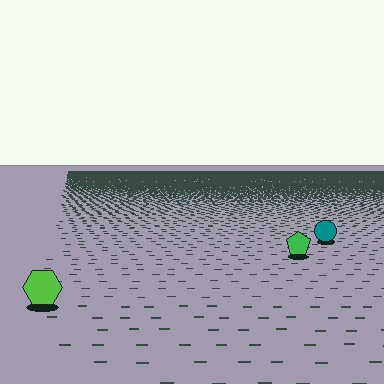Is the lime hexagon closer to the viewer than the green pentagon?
Yes. The lime hexagon is closer — you can tell from the texture gradient: the ground texture is coarser near it.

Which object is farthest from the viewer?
The teal circle is farthest from the viewer. It appears smaller and the ground texture around it is denser.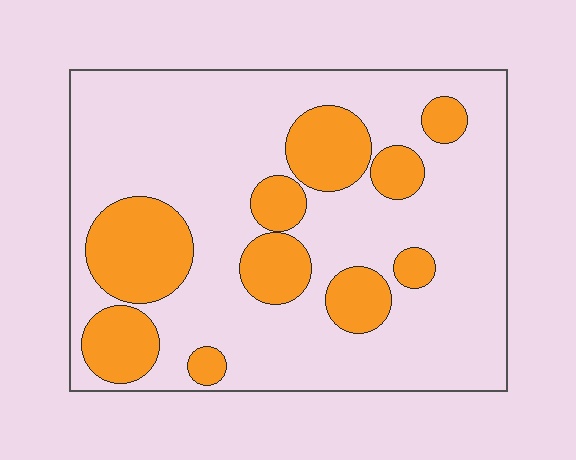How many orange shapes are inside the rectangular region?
10.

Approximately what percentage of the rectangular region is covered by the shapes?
Approximately 25%.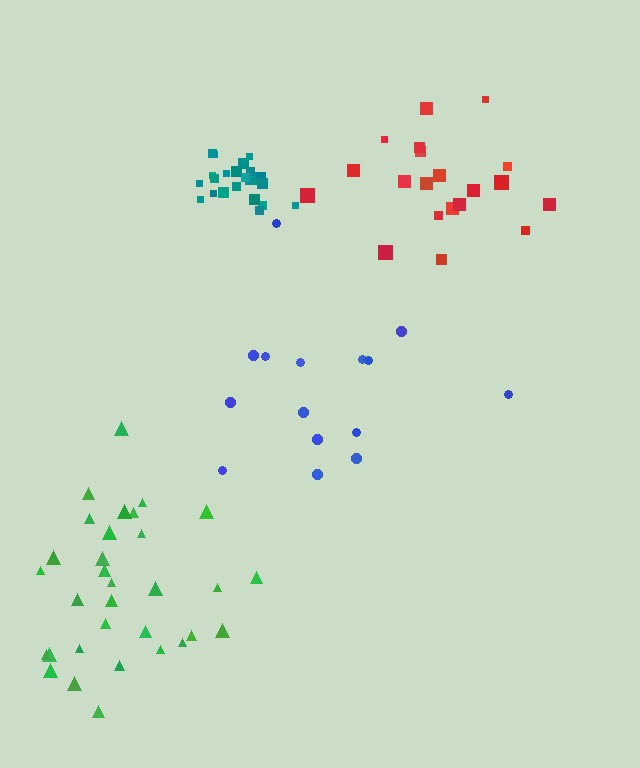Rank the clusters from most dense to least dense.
teal, green, red, blue.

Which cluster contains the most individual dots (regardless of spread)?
Green (32).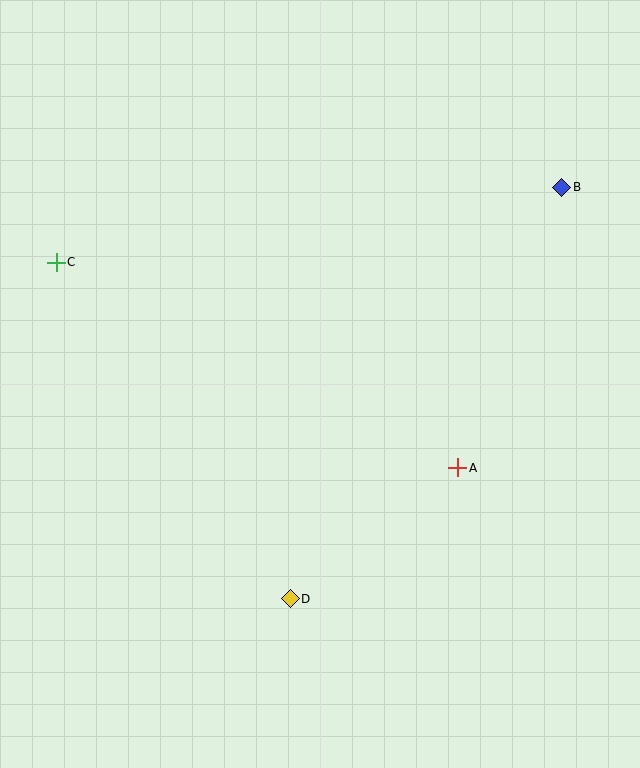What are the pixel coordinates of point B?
Point B is at (562, 187).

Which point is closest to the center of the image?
Point A at (458, 468) is closest to the center.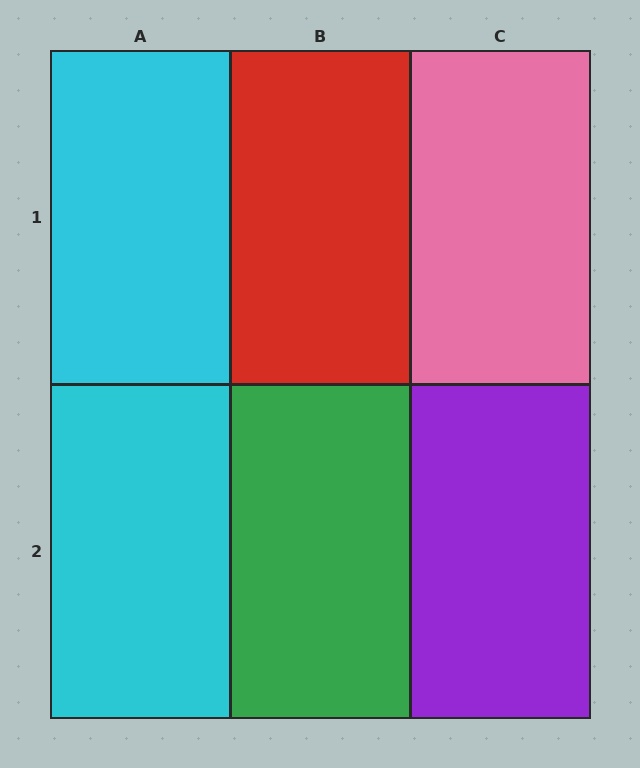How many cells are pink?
1 cell is pink.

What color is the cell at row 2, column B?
Green.